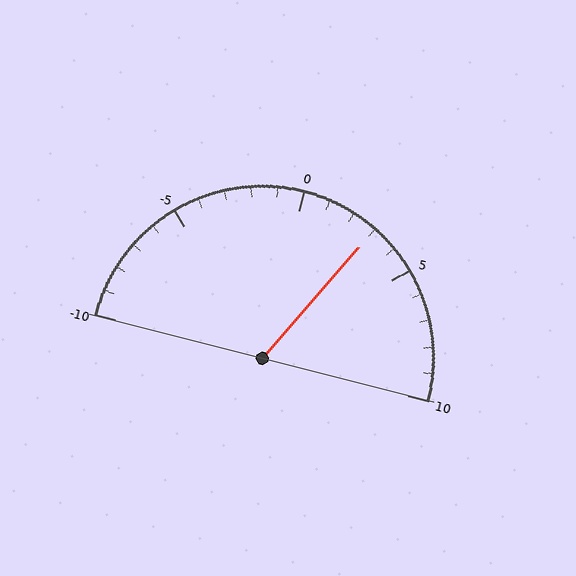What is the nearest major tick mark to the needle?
The nearest major tick mark is 5.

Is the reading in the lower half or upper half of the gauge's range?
The reading is in the upper half of the range (-10 to 10).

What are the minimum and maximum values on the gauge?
The gauge ranges from -10 to 10.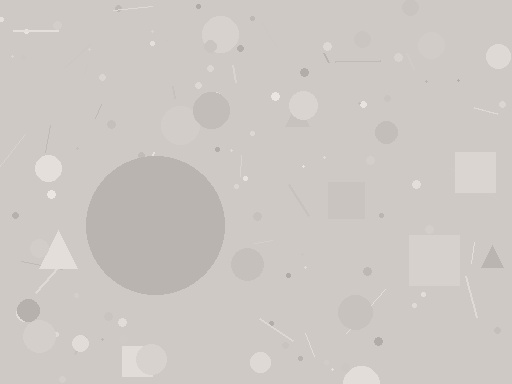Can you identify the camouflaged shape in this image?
The camouflaged shape is a circle.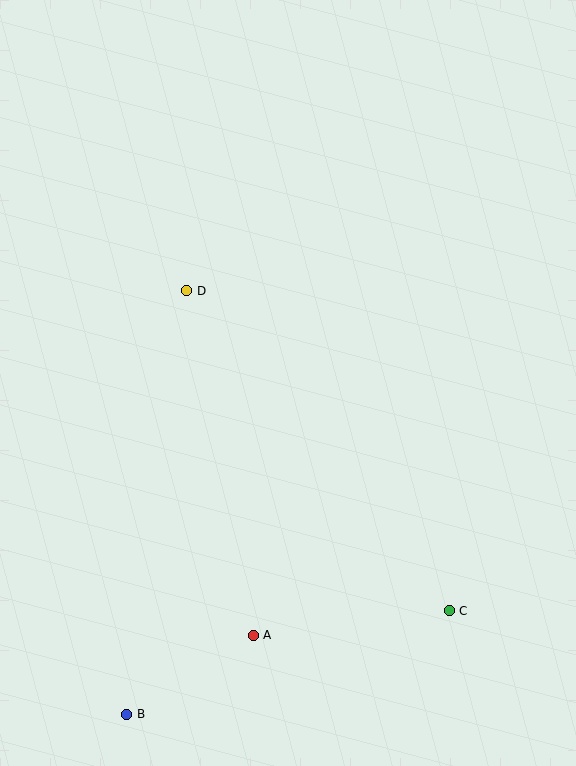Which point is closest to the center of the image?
Point D at (187, 291) is closest to the center.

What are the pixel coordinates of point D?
Point D is at (187, 291).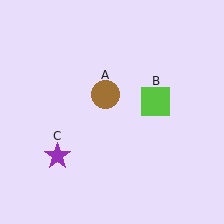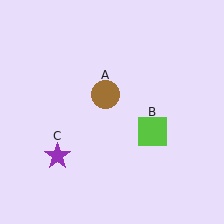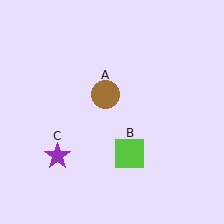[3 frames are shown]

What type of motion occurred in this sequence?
The lime square (object B) rotated clockwise around the center of the scene.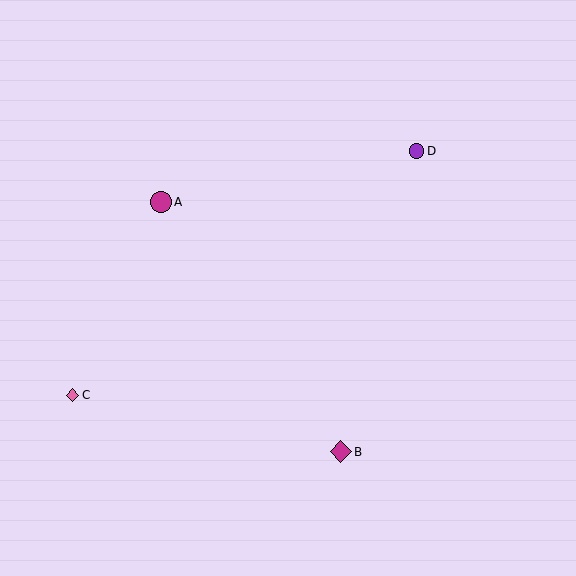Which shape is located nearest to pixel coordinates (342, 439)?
The magenta diamond (labeled B) at (341, 452) is nearest to that location.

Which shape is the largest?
The magenta diamond (labeled B) is the largest.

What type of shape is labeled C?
Shape C is a pink diamond.